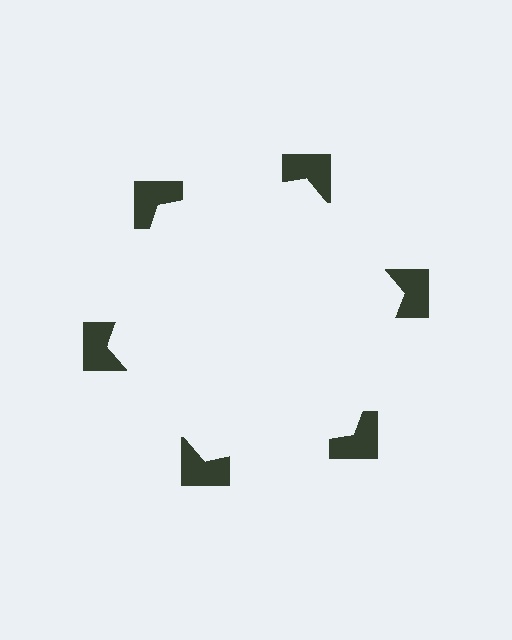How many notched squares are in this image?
There are 6 — one at each vertex of the illusory hexagon.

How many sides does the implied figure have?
6 sides.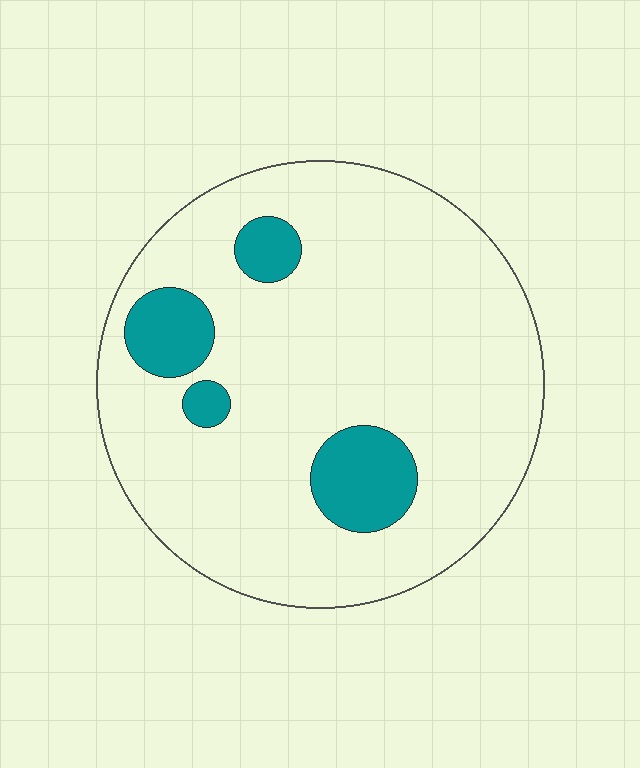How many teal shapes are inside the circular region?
4.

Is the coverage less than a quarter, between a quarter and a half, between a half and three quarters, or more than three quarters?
Less than a quarter.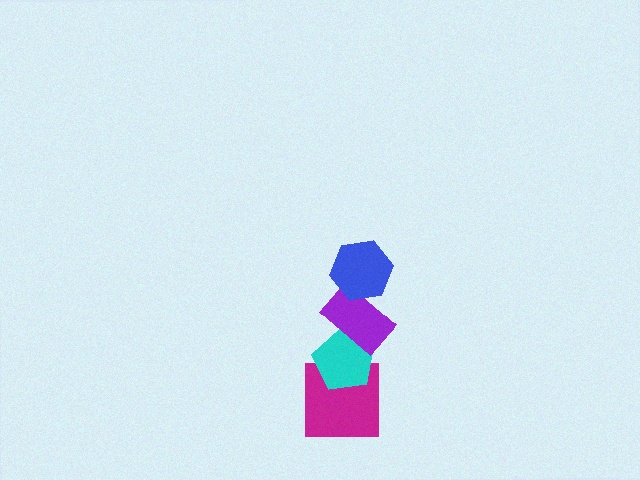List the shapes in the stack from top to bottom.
From top to bottom: the blue hexagon, the purple rectangle, the cyan pentagon, the magenta square.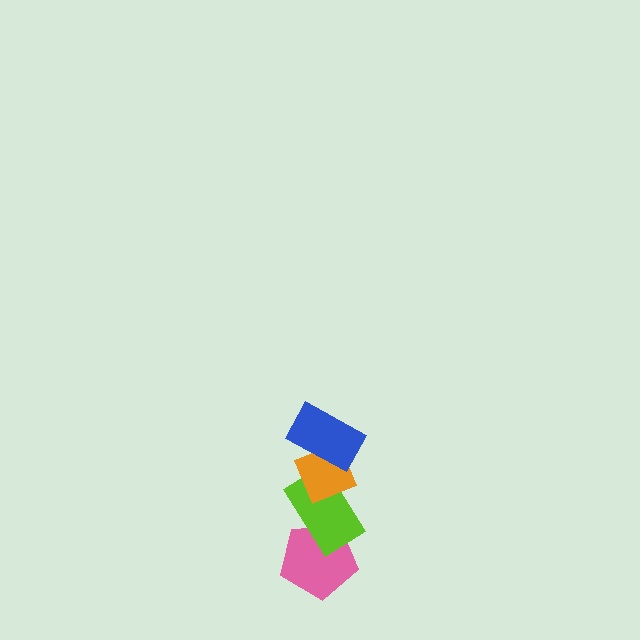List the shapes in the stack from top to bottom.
From top to bottom: the blue rectangle, the orange diamond, the lime rectangle, the pink pentagon.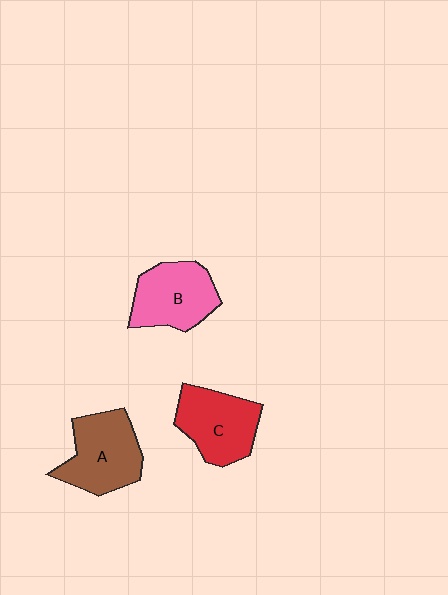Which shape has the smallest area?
Shape B (pink).